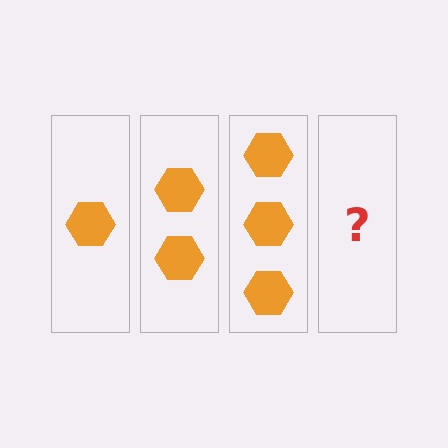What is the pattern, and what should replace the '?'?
The pattern is that each step adds one more hexagon. The '?' should be 4 hexagons.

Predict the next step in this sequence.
The next step is 4 hexagons.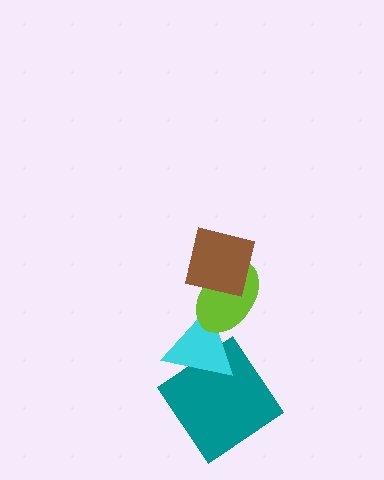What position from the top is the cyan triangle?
The cyan triangle is 3rd from the top.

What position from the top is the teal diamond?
The teal diamond is 4th from the top.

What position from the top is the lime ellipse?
The lime ellipse is 2nd from the top.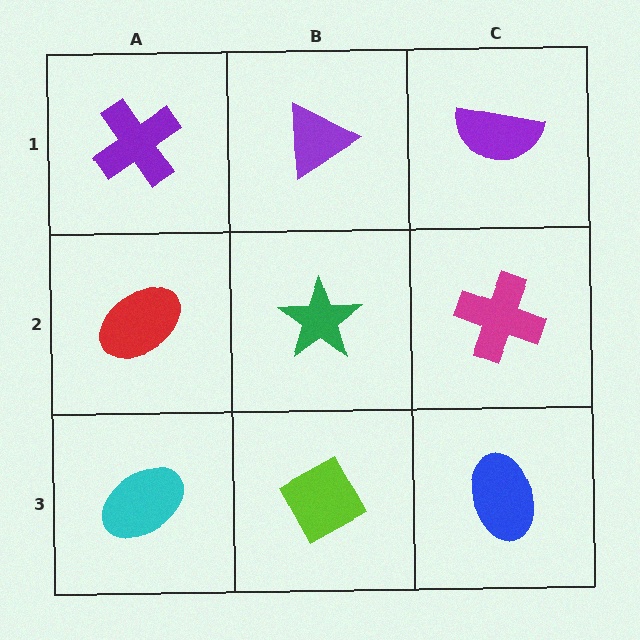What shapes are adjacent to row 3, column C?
A magenta cross (row 2, column C), a lime diamond (row 3, column B).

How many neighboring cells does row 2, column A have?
3.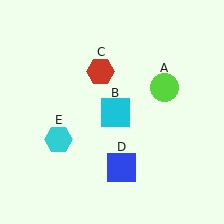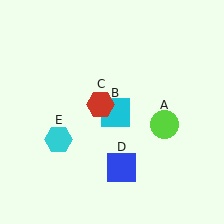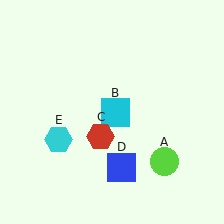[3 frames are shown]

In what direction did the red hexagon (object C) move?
The red hexagon (object C) moved down.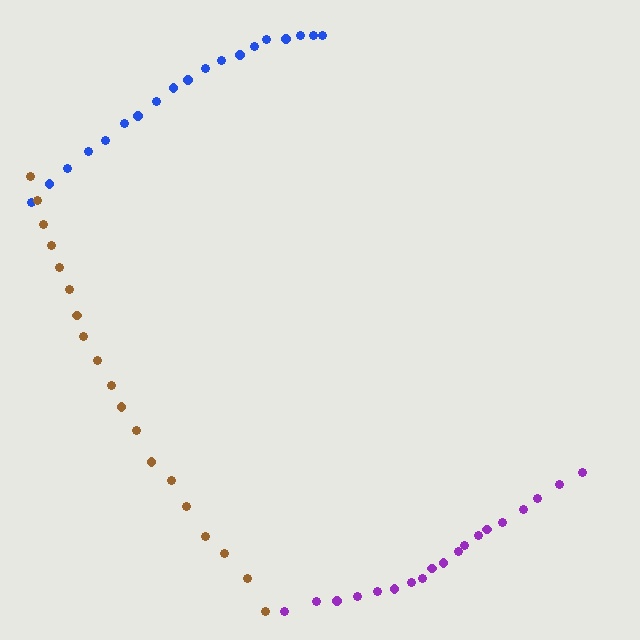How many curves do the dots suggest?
There are 3 distinct paths.